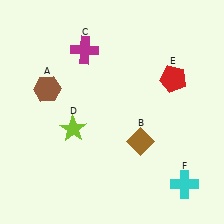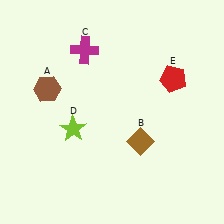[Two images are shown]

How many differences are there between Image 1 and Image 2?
There is 1 difference between the two images.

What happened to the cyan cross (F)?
The cyan cross (F) was removed in Image 2. It was in the bottom-right area of Image 1.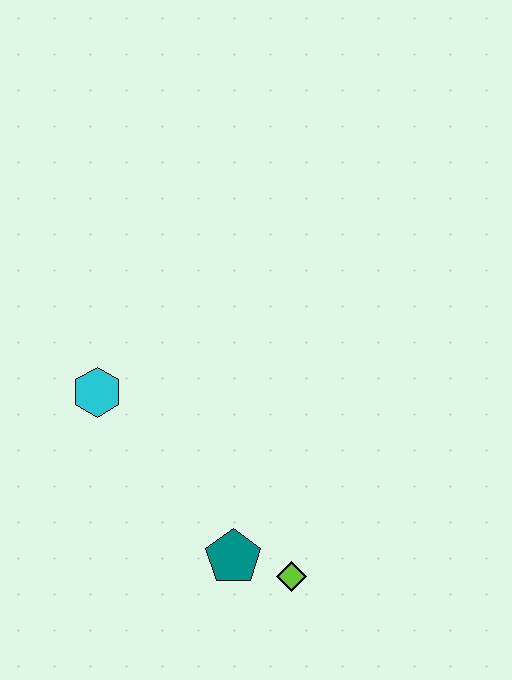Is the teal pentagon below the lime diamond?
No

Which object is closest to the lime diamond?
The teal pentagon is closest to the lime diamond.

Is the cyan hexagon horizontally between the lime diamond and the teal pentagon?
No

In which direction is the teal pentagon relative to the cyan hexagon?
The teal pentagon is below the cyan hexagon.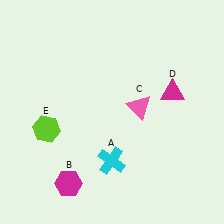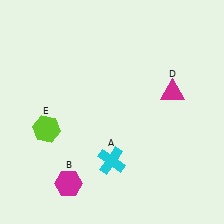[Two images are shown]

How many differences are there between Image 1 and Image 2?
There is 1 difference between the two images.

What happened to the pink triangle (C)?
The pink triangle (C) was removed in Image 2. It was in the top-right area of Image 1.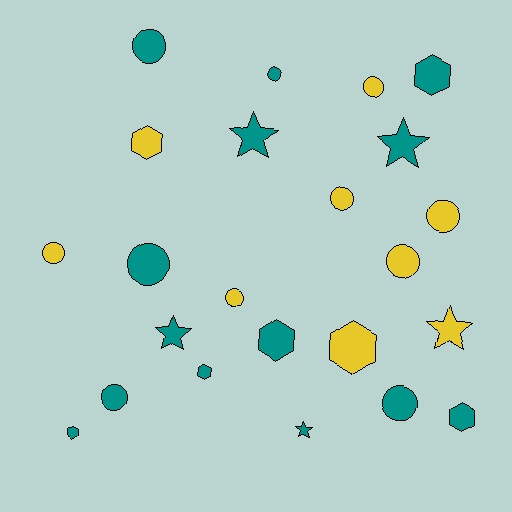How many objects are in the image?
There are 23 objects.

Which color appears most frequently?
Teal, with 14 objects.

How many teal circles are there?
There are 5 teal circles.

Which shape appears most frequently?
Circle, with 11 objects.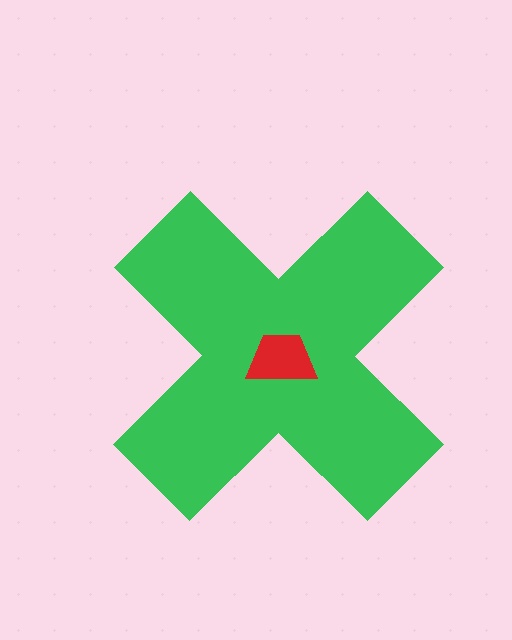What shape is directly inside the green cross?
The red trapezoid.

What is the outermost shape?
The green cross.